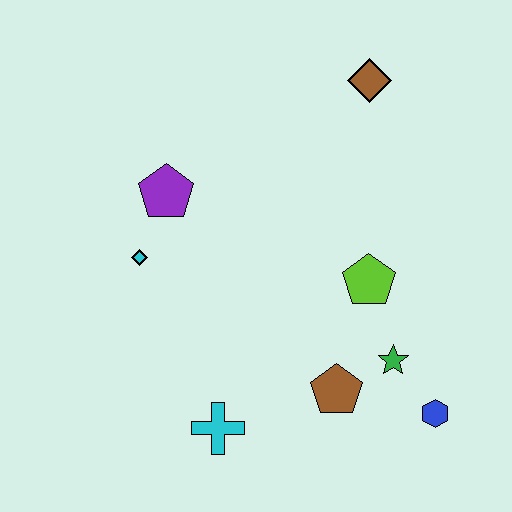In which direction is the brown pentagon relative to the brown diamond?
The brown pentagon is below the brown diamond.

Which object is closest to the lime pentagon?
The green star is closest to the lime pentagon.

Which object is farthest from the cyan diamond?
The blue hexagon is farthest from the cyan diamond.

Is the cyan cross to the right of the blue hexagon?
No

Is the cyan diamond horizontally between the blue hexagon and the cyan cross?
No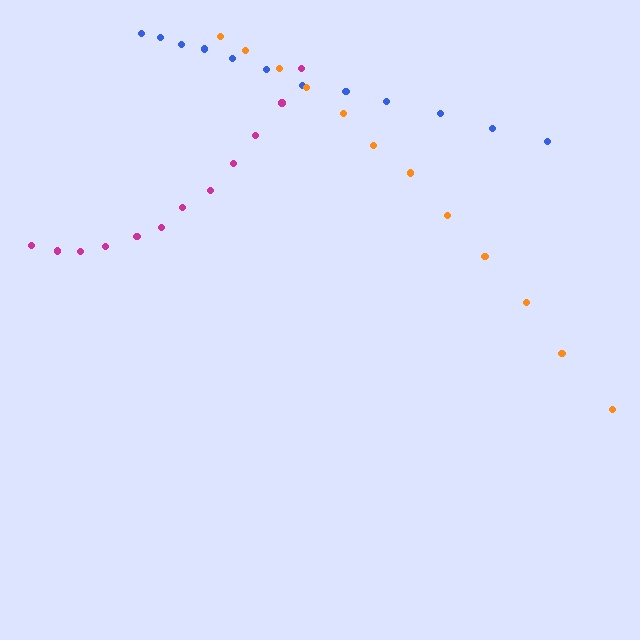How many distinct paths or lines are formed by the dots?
There are 3 distinct paths.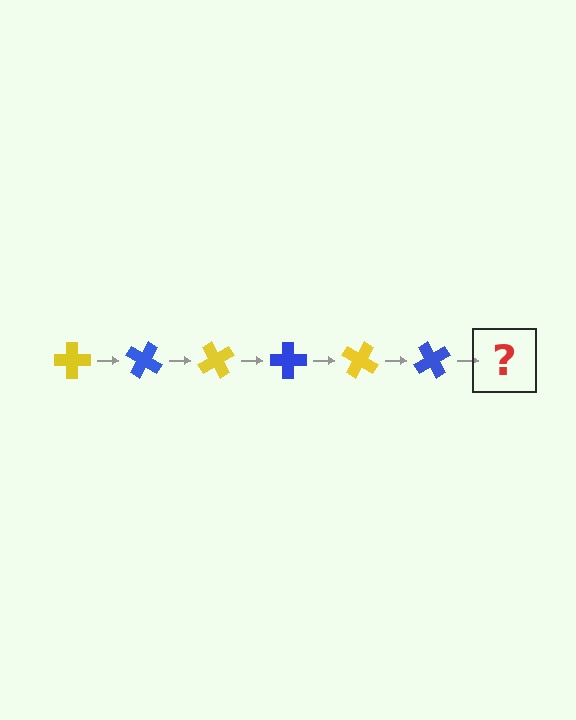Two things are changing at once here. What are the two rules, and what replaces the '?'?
The two rules are that it rotates 30 degrees each step and the color cycles through yellow and blue. The '?' should be a yellow cross, rotated 180 degrees from the start.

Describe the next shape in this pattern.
It should be a yellow cross, rotated 180 degrees from the start.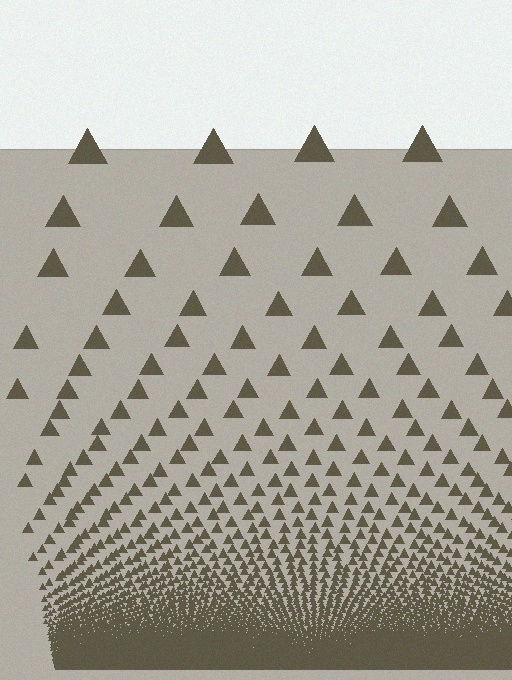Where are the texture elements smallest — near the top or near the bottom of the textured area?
Near the bottom.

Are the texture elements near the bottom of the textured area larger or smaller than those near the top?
Smaller. The gradient is inverted — elements near the bottom are smaller and denser.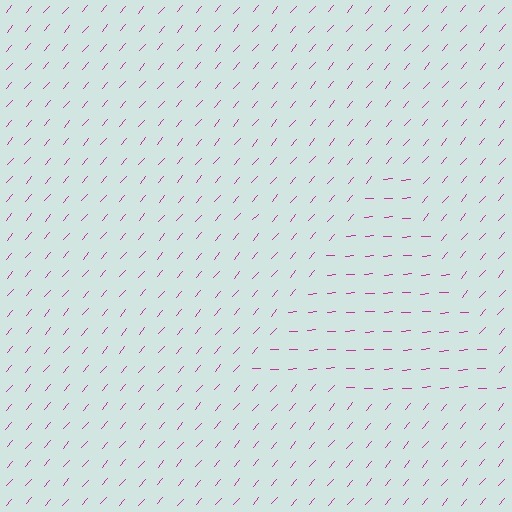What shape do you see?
I see a triangle.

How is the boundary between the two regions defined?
The boundary is defined purely by a change in line orientation (approximately 45 degrees difference). All lines are the same color and thickness.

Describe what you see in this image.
The image is filled with small magenta line segments. A triangle region in the image has lines oriented differently from the surrounding lines, creating a visible texture boundary.